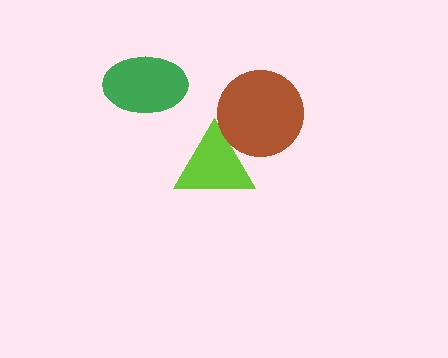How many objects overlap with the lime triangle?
1 object overlaps with the lime triangle.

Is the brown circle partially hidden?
No, no other shape covers it.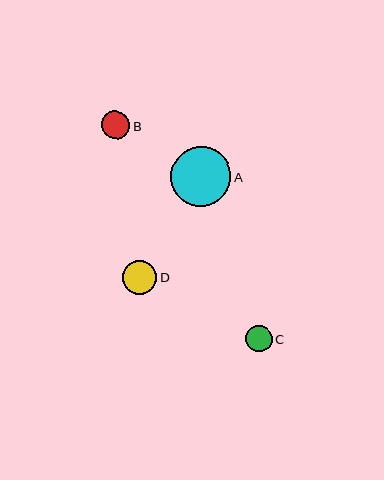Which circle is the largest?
Circle A is the largest with a size of approximately 60 pixels.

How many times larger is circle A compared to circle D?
Circle A is approximately 1.7 times the size of circle D.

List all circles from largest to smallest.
From largest to smallest: A, D, B, C.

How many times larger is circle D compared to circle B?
Circle D is approximately 1.2 times the size of circle B.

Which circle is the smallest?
Circle C is the smallest with a size of approximately 27 pixels.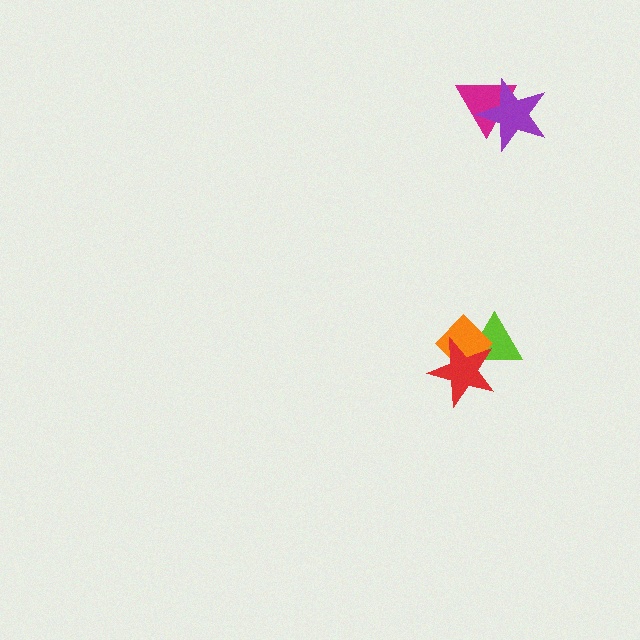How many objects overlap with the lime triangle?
2 objects overlap with the lime triangle.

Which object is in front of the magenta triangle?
The purple star is in front of the magenta triangle.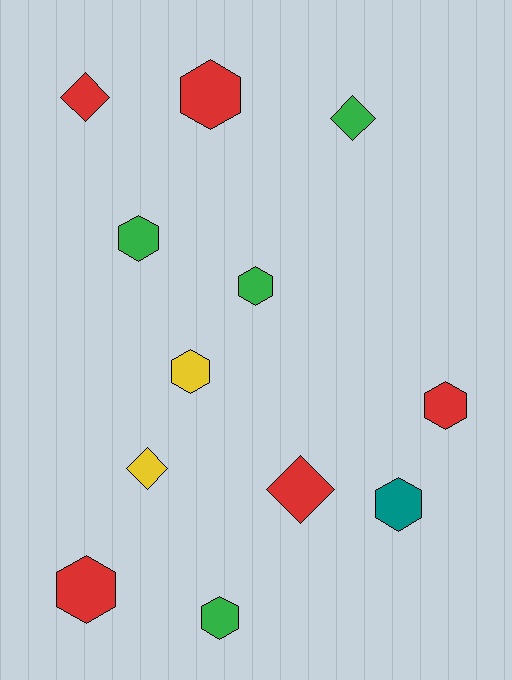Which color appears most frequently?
Red, with 5 objects.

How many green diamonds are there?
There is 1 green diamond.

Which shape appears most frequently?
Hexagon, with 8 objects.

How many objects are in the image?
There are 12 objects.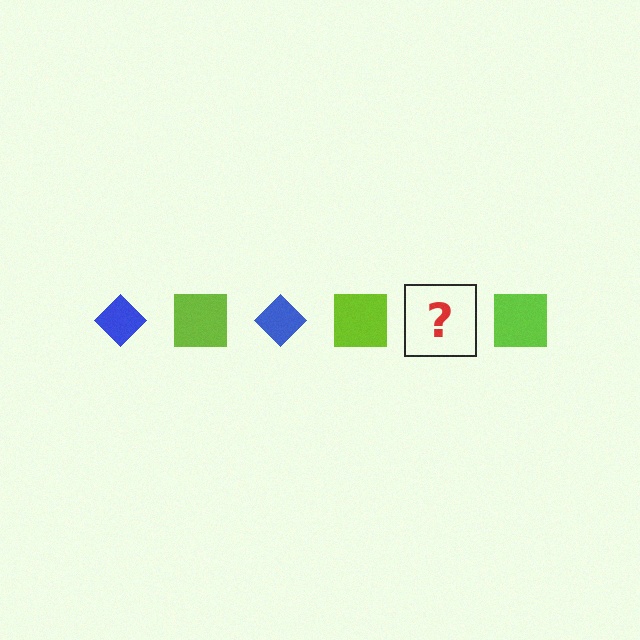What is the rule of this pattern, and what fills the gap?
The rule is that the pattern alternates between blue diamond and lime square. The gap should be filled with a blue diamond.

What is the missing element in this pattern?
The missing element is a blue diamond.